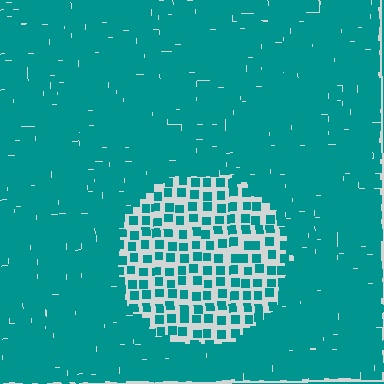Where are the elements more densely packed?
The elements are more densely packed outside the circle boundary.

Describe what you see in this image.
The image contains small teal elements arranged at two different densities. A circle-shaped region is visible where the elements are less densely packed than the surrounding area.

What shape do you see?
I see a circle.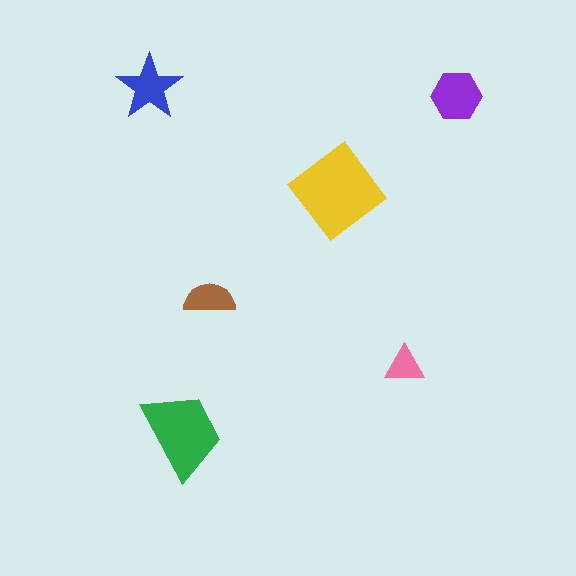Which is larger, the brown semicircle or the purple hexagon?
The purple hexagon.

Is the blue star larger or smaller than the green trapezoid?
Smaller.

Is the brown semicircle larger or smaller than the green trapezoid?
Smaller.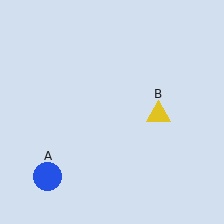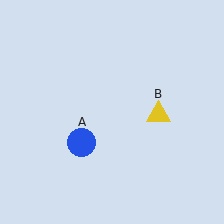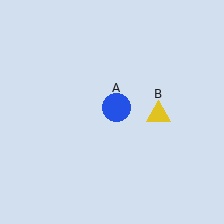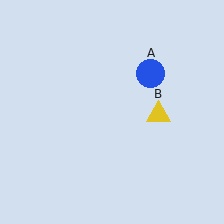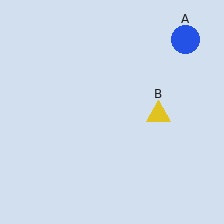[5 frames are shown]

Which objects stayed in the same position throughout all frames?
Yellow triangle (object B) remained stationary.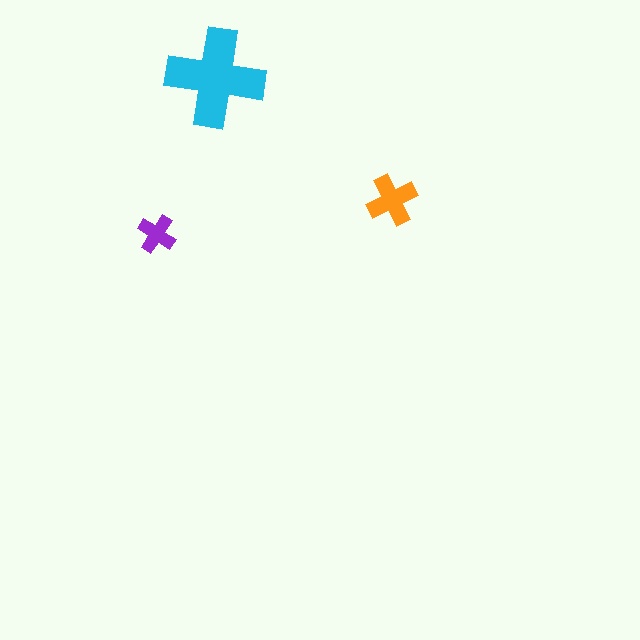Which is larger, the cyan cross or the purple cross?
The cyan one.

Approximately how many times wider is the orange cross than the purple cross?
About 1.5 times wider.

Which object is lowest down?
The purple cross is bottommost.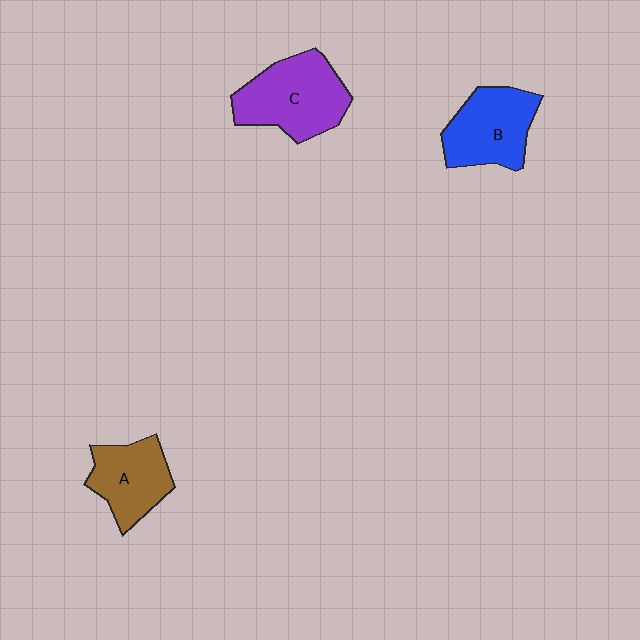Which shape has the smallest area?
Shape A (brown).